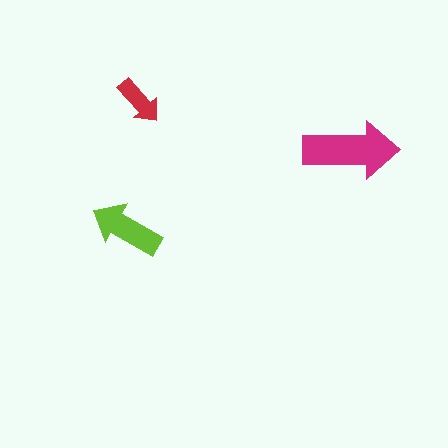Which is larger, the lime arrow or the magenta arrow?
The magenta one.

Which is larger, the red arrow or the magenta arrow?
The magenta one.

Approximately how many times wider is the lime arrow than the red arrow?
About 1.5 times wider.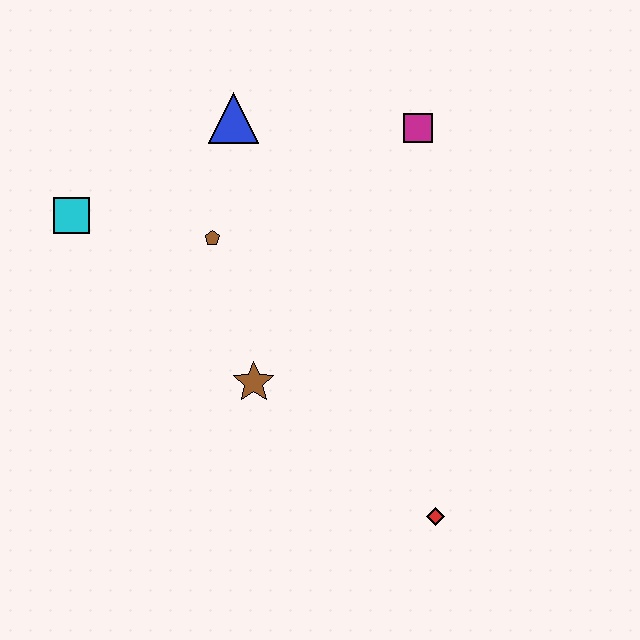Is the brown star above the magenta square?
No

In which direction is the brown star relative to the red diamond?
The brown star is to the left of the red diamond.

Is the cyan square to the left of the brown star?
Yes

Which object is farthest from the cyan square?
The red diamond is farthest from the cyan square.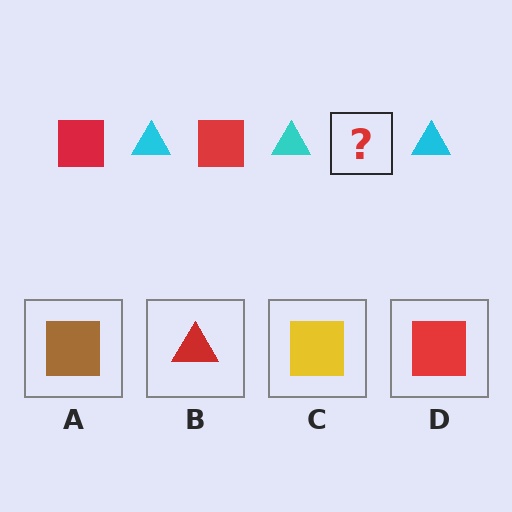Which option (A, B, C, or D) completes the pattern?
D.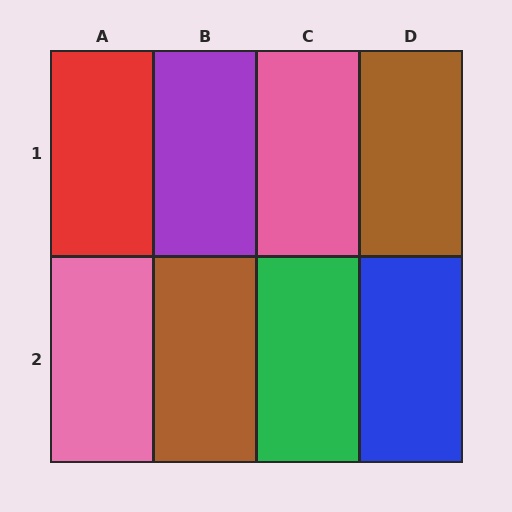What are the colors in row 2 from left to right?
Pink, brown, green, blue.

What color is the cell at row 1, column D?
Brown.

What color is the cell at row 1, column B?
Purple.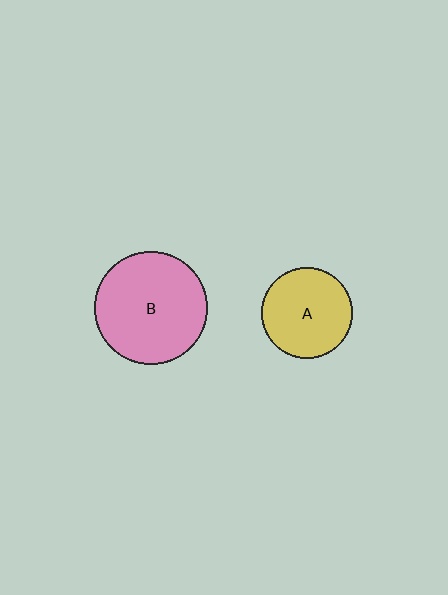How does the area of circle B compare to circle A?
Approximately 1.5 times.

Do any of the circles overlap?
No, none of the circles overlap.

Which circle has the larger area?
Circle B (pink).